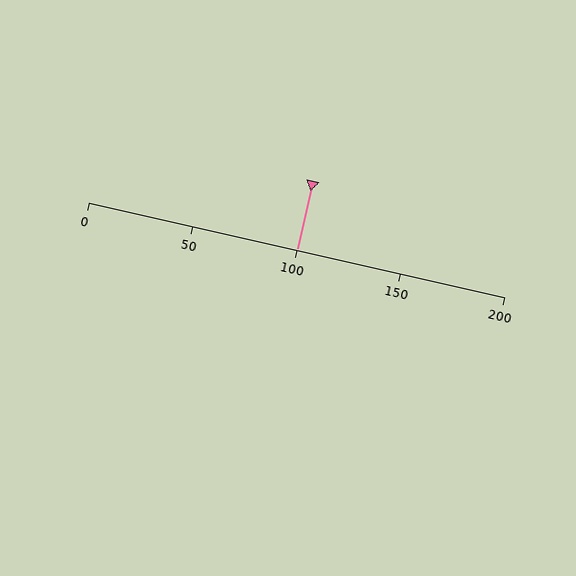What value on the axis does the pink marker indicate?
The marker indicates approximately 100.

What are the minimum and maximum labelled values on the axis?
The axis runs from 0 to 200.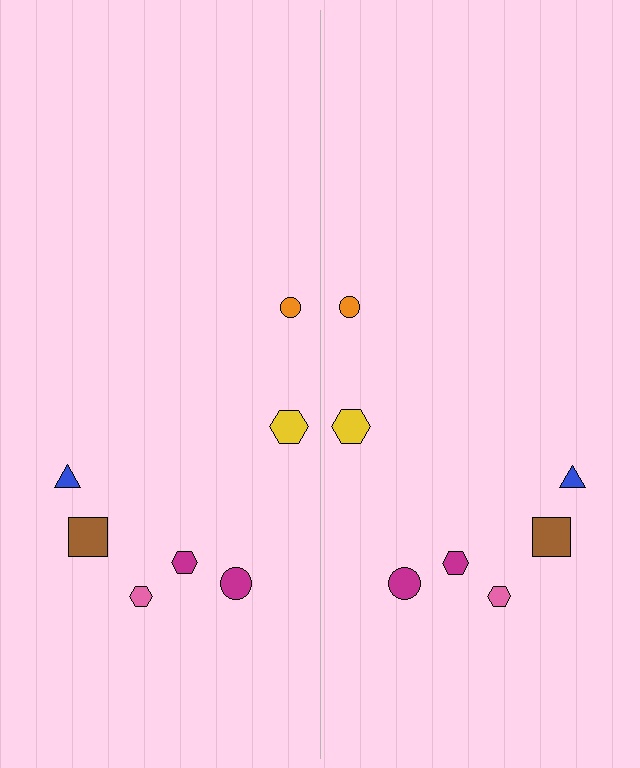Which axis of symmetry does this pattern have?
The pattern has a vertical axis of symmetry running through the center of the image.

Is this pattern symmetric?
Yes, this pattern has bilateral (reflection) symmetry.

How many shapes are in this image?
There are 14 shapes in this image.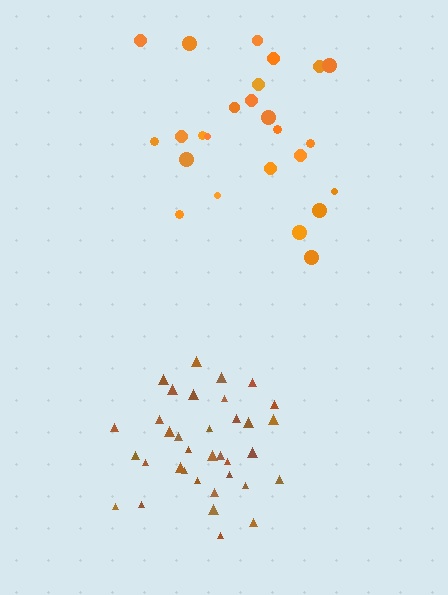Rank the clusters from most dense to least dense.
brown, orange.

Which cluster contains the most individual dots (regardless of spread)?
Brown (35).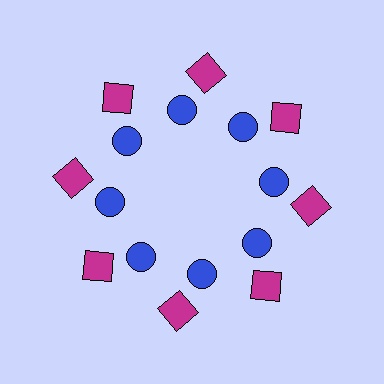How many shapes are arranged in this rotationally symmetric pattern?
There are 16 shapes, arranged in 8 groups of 2.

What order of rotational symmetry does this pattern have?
This pattern has 8-fold rotational symmetry.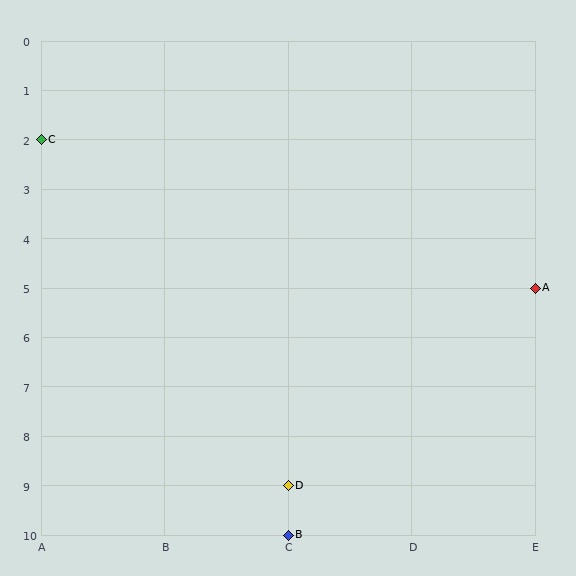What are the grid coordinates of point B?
Point B is at grid coordinates (C, 10).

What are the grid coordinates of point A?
Point A is at grid coordinates (E, 5).